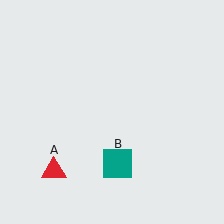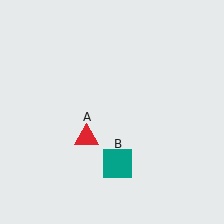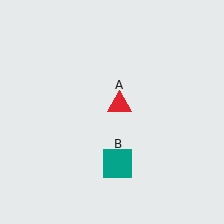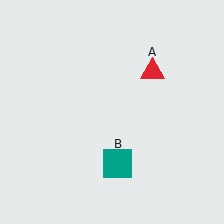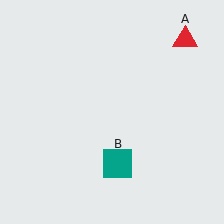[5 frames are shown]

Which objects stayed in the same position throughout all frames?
Teal square (object B) remained stationary.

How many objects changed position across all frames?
1 object changed position: red triangle (object A).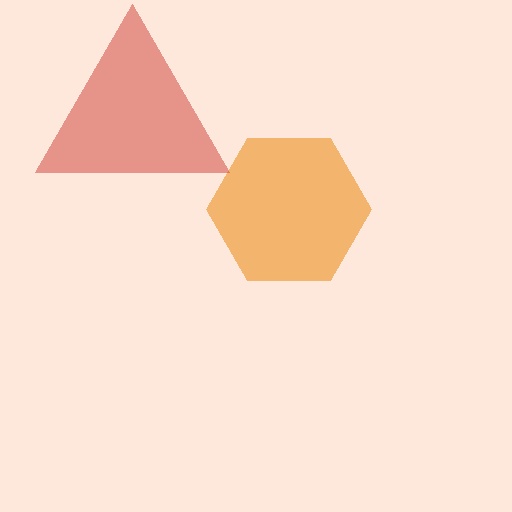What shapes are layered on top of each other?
The layered shapes are: an orange hexagon, a red triangle.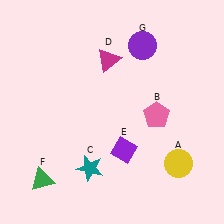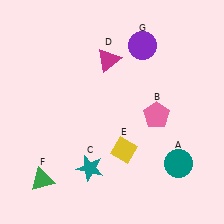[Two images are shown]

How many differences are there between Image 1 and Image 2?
There are 2 differences between the two images.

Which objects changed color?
A changed from yellow to teal. E changed from purple to yellow.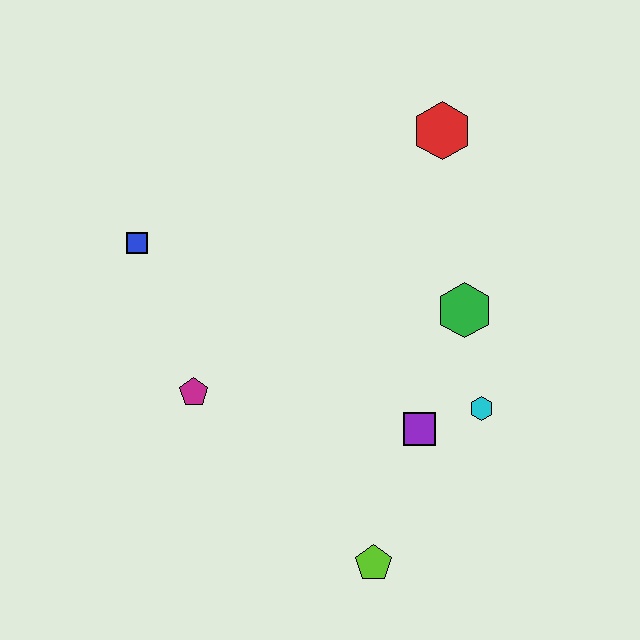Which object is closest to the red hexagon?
The green hexagon is closest to the red hexagon.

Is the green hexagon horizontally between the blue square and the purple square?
No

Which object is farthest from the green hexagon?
The blue square is farthest from the green hexagon.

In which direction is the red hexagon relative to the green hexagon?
The red hexagon is above the green hexagon.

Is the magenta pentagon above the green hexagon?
No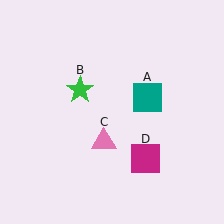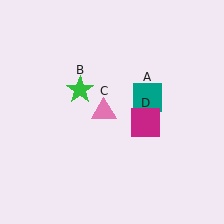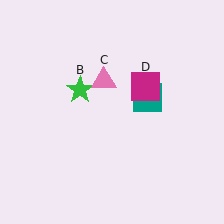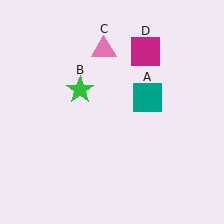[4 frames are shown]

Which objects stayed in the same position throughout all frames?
Teal square (object A) and green star (object B) remained stationary.